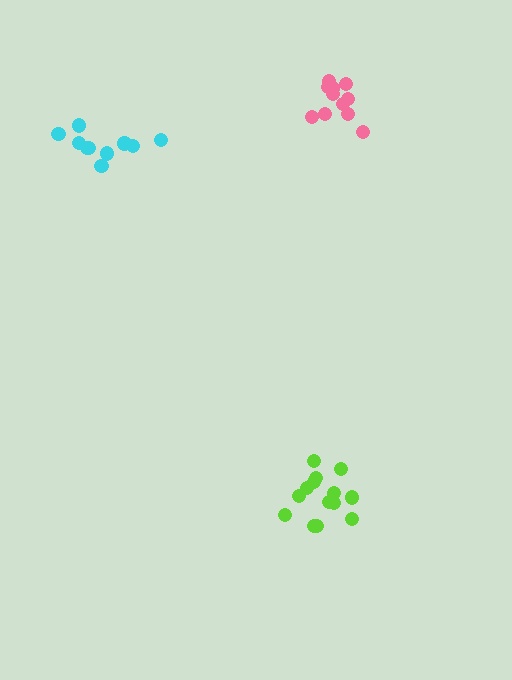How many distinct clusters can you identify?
There are 3 distinct clusters.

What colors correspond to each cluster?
The clusters are colored: pink, cyan, lime.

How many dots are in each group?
Group 1: 11 dots, Group 2: 10 dots, Group 3: 14 dots (35 total).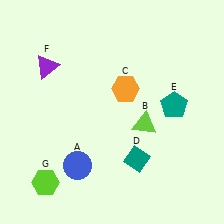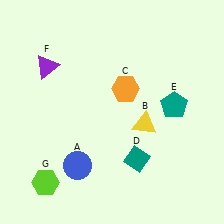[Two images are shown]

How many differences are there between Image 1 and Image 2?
There is 1 difference between the two images.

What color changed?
The triangle (B) changed from lime in Image 1 to yellow in Image 2.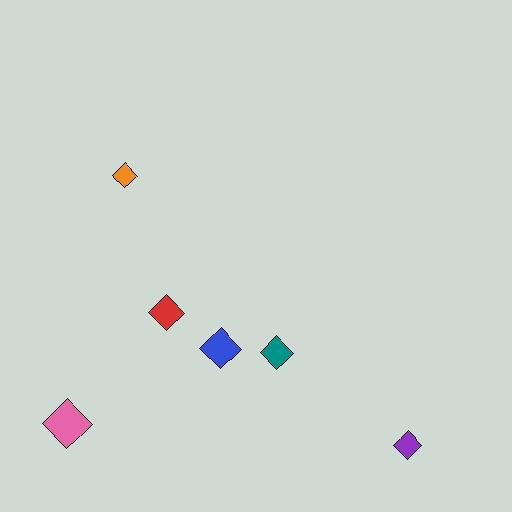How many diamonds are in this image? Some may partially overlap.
There are 6 diamonds.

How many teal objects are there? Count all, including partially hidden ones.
There is 1 teal object.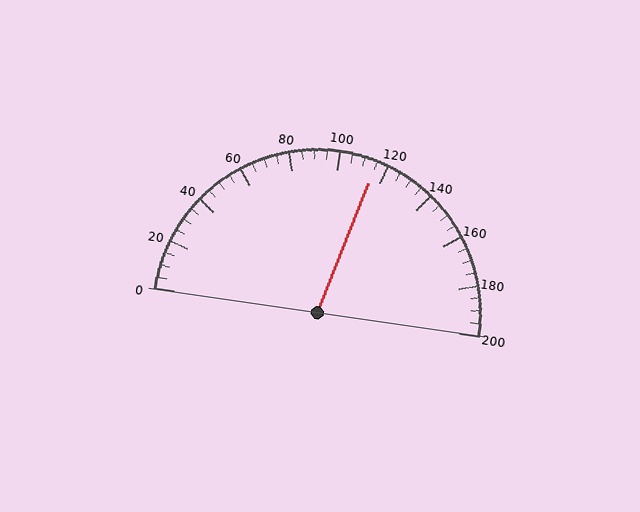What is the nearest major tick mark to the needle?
The nearest major tick mark is 120.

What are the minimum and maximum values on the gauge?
The gauge ranges from 0 to 200.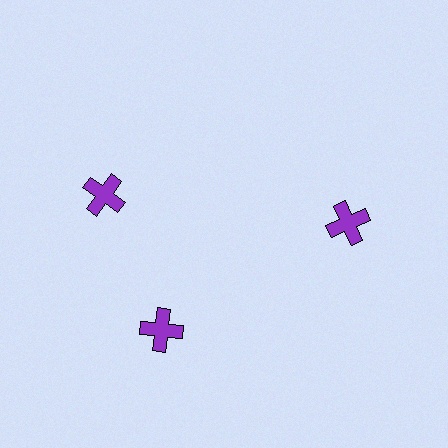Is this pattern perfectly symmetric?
No. The 3 purple crosses are arranged in a ring, but one element near the 11 o'clock position is rotated out of alignment along the ring, breaking the 3-fold rotational symmetry.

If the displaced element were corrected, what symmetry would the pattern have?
It would have 3-fold rotational symmetry — the pattern would map onto itself every 120 degrees.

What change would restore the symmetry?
The symmetry would be restored by rotating it back into even spacing with its neighbors so that all 3 crosses sit at equal angles and equal distance from the center.